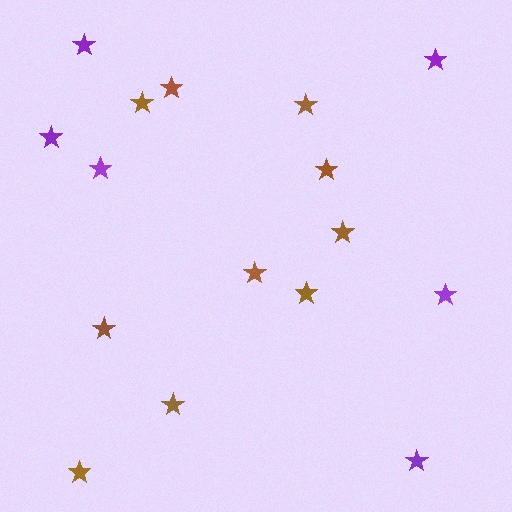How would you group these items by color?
There are 2 groups: one group of brown stars (10) and one group of purple stars (6).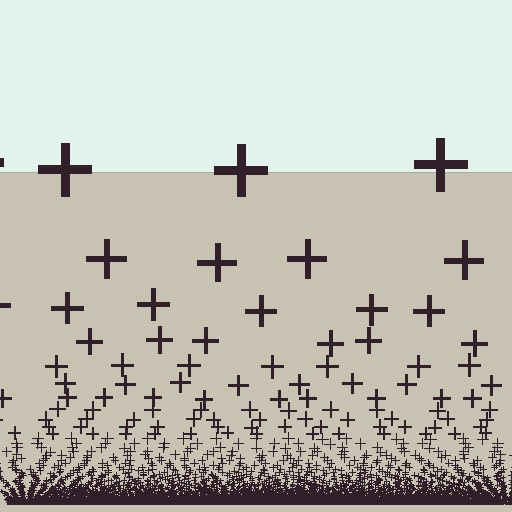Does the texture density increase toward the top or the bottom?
Density increases toward the bottom.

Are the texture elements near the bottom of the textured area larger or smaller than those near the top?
Smaller. The gradient is inverted — elements near the bottom are smaller and denser.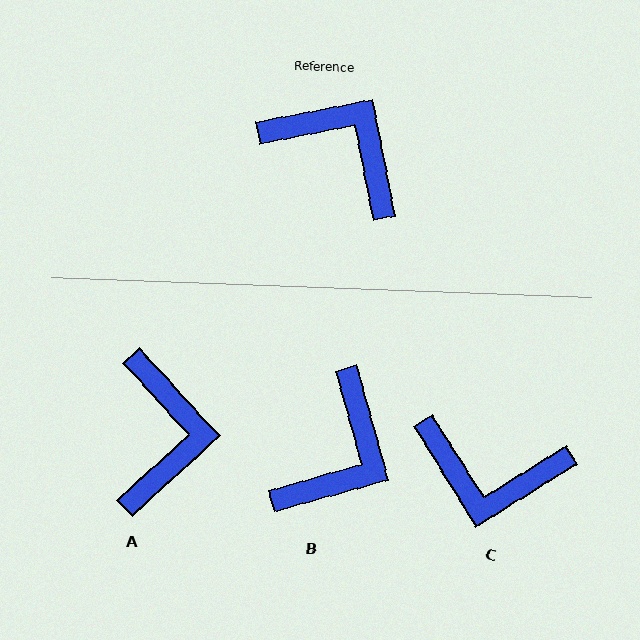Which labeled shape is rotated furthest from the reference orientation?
C, about 159 degrees away.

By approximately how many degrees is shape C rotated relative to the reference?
Approximately 159 degrees clockwise.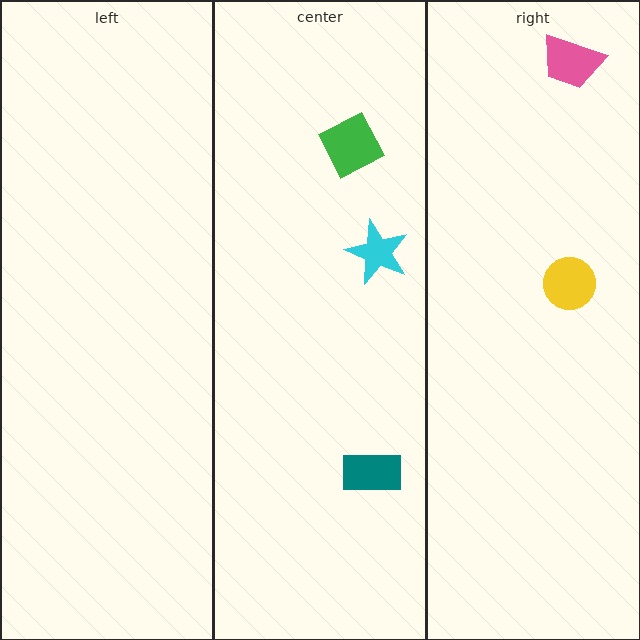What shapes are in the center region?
The cyan star, the green diamond, the teal rectangle.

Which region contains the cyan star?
The center region.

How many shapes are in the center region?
3.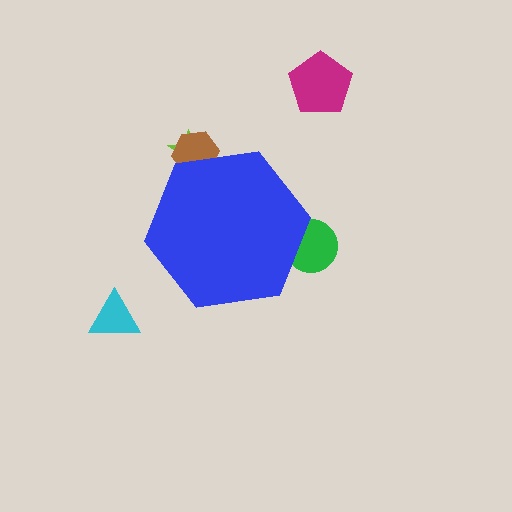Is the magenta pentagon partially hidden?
No, the magenta pentagon is fully visible.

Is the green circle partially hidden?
Yes, the green circle is partially hidden behind the blue hexagon.